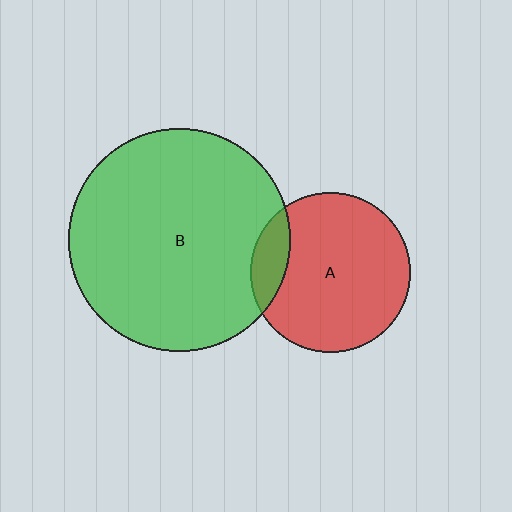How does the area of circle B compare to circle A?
Approximately 1.9 times.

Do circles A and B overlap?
Yes.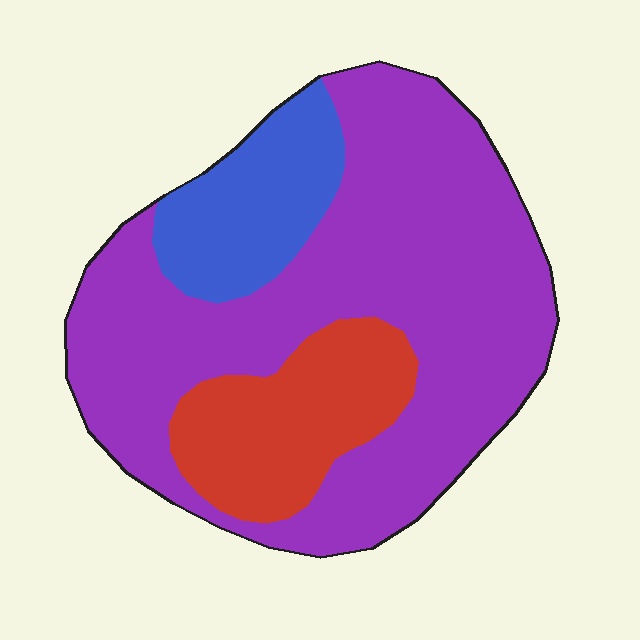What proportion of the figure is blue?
Blue covers about 15% of the figure.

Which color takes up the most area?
Purple, at roughly 65%.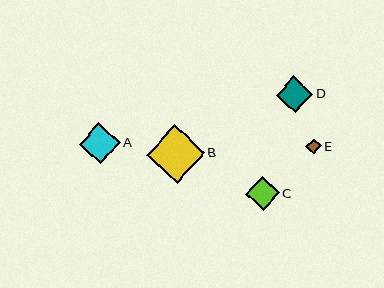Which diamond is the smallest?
Diamond E is the smallest with a size of approximately 15 pixels.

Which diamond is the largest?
Diamond B is the largest with a size of approximately 58 pixels.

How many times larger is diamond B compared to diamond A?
Diamond B is approximately 1.4 times the size of diamond A.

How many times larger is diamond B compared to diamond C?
Diamond B is approximately 1.7 times the size of diamond C.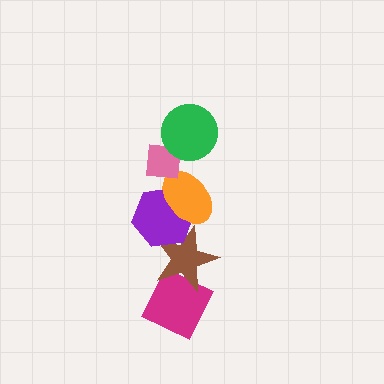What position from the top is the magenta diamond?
The magenta diamond is 6th from the top.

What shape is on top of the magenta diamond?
The brown star is on top of the magenta diamond.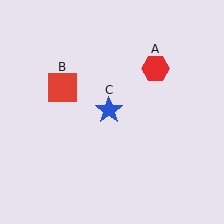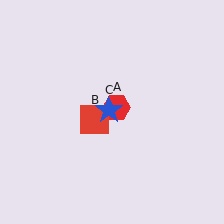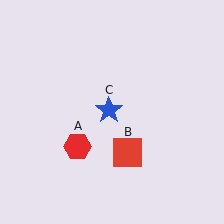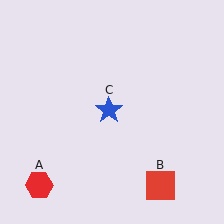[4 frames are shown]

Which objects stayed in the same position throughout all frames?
Blue star (object C) remained stationary.